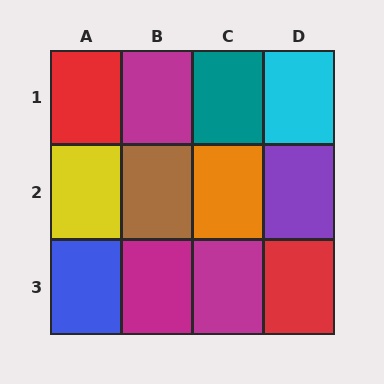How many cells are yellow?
1 cell is yellow.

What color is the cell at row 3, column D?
Red.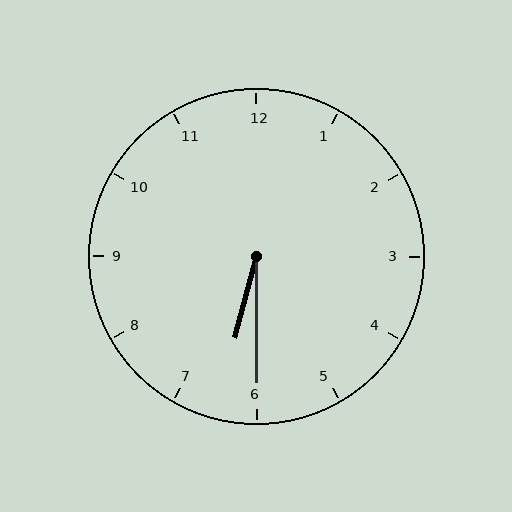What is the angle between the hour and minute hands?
Approximately 15 degrees.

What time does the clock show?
6:30.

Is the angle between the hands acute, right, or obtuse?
It is acute.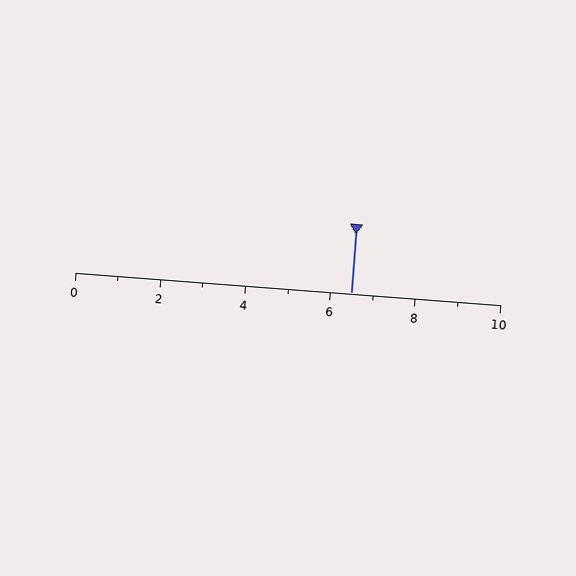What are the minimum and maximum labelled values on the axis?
The axis runs from 0 to 10.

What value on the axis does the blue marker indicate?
The marker indicates approximately 6.5.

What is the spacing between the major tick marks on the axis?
The major ticks are spaced 2 apart.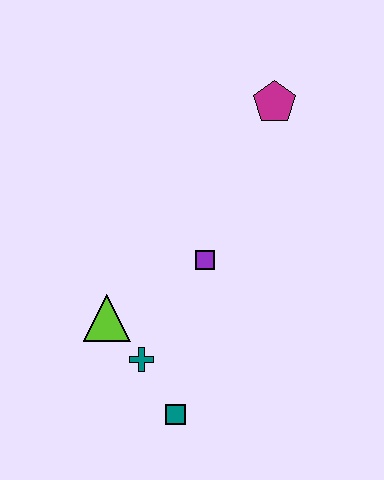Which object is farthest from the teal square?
The magenta pentagon is farthest from the teal square.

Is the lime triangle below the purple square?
Yes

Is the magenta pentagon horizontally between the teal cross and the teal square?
No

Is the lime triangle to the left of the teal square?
Yes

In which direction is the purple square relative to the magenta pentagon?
The purple square is below the magenta pentagon.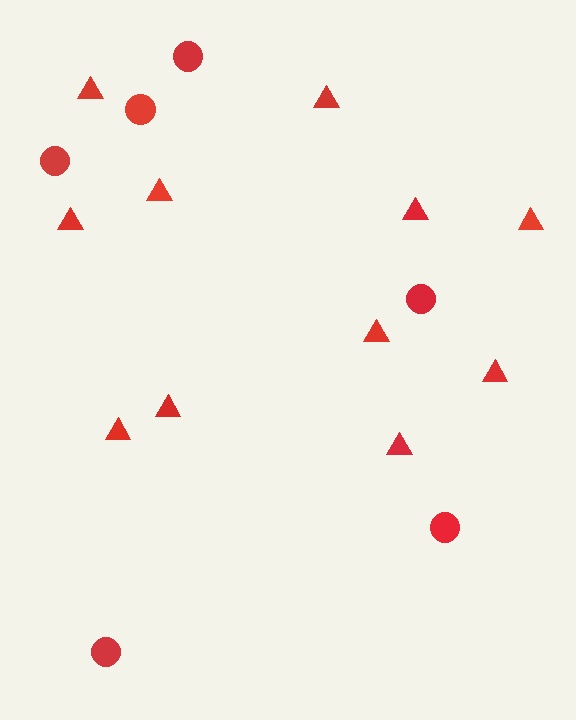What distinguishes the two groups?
There are 2 groups: one group of triangles (11) and one group of circles (6).